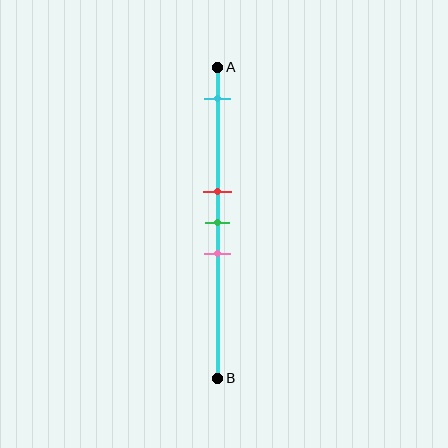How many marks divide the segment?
There are 4 marks dividing the segment.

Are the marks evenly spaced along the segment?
No, the marks are not evenly spaced.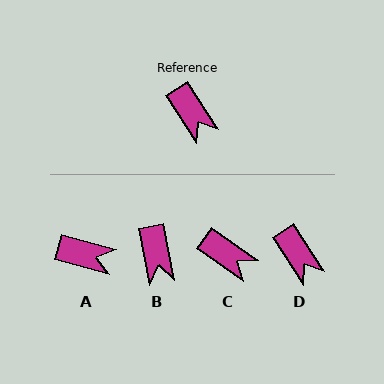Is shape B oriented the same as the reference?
No, it is off by about 22 degrees.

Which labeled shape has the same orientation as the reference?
D.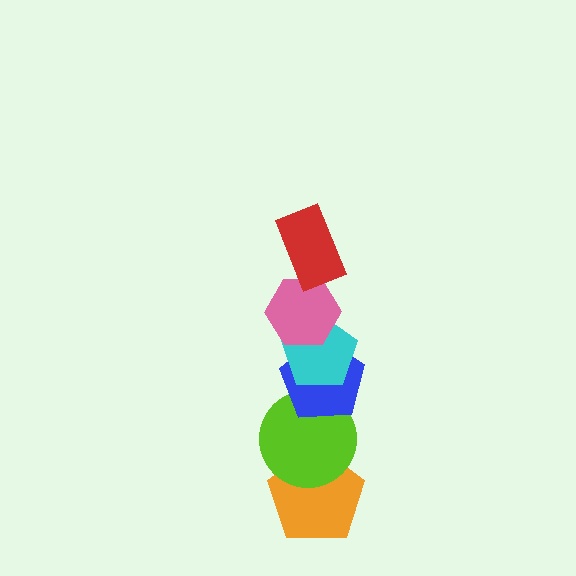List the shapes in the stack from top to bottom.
From top to bottom: the red rectangle, the pink hexagon, the cyan pentagon, the blue pentagon, the lime circle, the orange pentagon.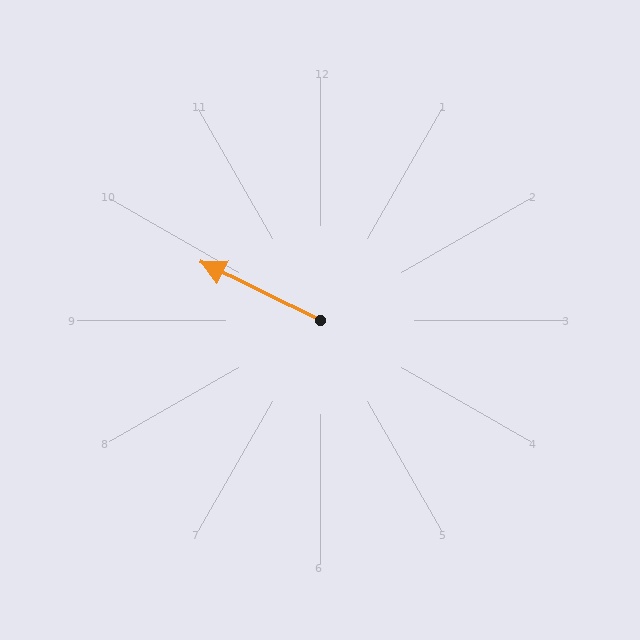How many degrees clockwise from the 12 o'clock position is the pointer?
Approximately 296 degrees.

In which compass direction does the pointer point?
Northwest.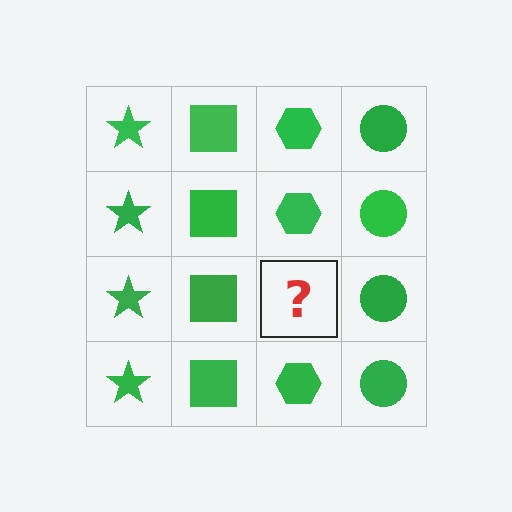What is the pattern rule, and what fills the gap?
The rule is that each column has a consistent shape. The gap should be filled with a green hexagon.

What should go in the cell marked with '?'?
The missing cell should contain a green hexagon.